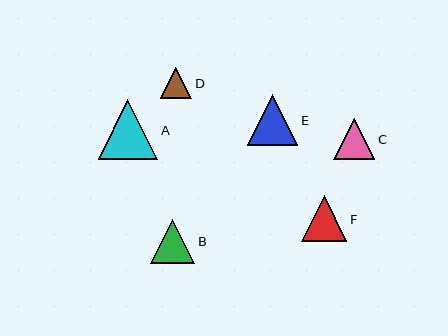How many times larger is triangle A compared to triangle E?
Triangle A is approximately 1.2 times the size of triangle E.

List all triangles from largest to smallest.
From largest to smallest: A, E, F, B, C, D.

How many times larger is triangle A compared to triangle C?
Triangle A is approximately 1.5 times the size of triangle C.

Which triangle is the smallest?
Triangle D is the smallest with a size of approximately 31 pixels.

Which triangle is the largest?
Triangle A is the largest with a size of approximately 60 pixels.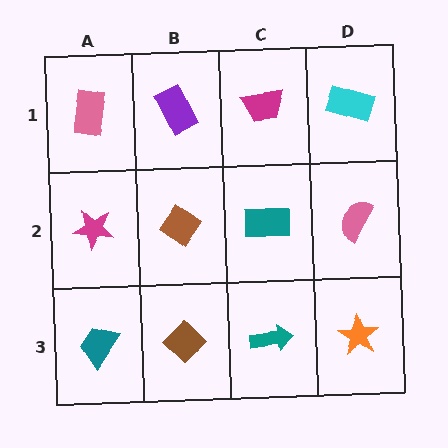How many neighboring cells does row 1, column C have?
3.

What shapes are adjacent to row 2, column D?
A cyan rectangle (row 1, column D), an orange star (row 3, column D), a teal rectangle (row 2, column C).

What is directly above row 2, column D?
A cyan rectangle.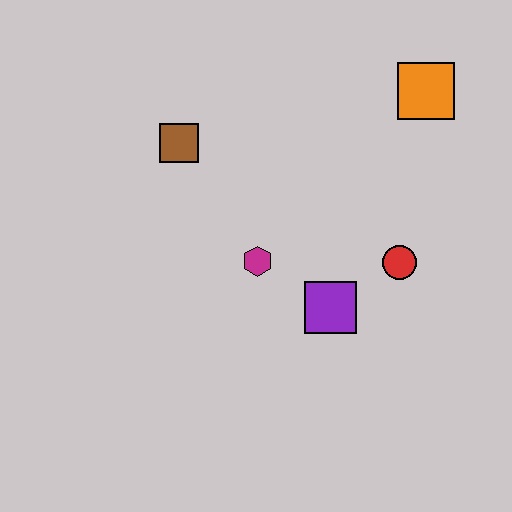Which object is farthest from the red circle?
The brown square is farthest from the red circle.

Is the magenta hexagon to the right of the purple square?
No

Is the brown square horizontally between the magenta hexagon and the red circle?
No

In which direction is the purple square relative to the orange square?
The purple square is below the orange square.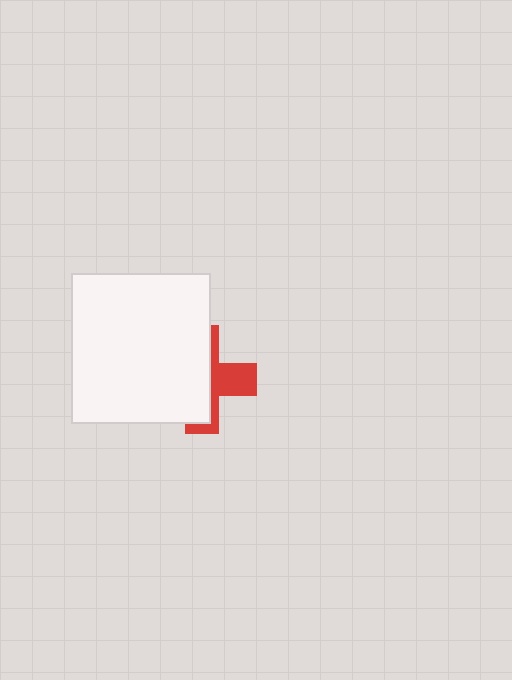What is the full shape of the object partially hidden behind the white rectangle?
The partially hidden object is a red cross.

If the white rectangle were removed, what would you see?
You would see the complete red cross.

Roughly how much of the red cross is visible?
A small part of it is visible (roughly 38%).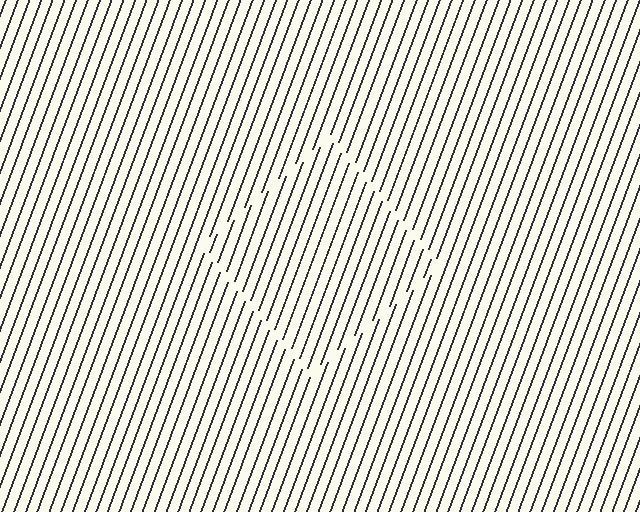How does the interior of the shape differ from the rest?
The interior of the shape contains the same grating, shifted by half a period — the contour is defined by the phase discontinuity where line-ends from the inner and outer gratings abut.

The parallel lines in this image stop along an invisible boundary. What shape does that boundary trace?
An illusory square. The interior of the shape contains the same grating, shifted by half a period — the contour is defined by the phase discontinuity where line-ends from the inner and outer gratings abut.